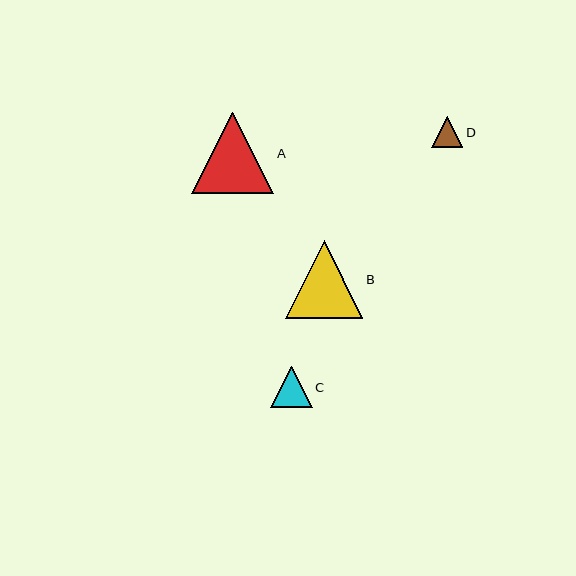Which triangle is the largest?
Triangle A is the largest with a size of approximately 82 pixels.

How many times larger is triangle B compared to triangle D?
Triangle B is approximately 2.5 times the size of triangle D.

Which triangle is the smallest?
Triangle D is the smallest with a size of approximately 31 pixels.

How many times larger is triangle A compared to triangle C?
Triangle A is approximately 2.0 times the size of triangle C.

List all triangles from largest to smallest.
From largest to smallest: A, B, C, D.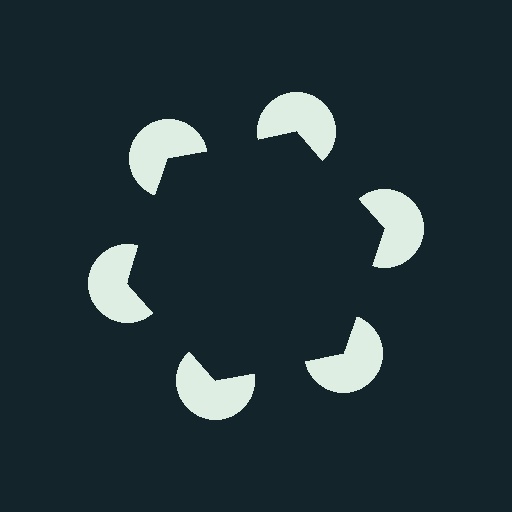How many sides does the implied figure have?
6 sides.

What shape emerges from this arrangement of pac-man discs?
An illusory hexagon — its edges are inferred from the aligned wedge cuts in the pac-man discs, not physically drawn.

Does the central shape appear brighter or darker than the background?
It typically appears slightly darker than the background, even though no actual brightness change is drawn.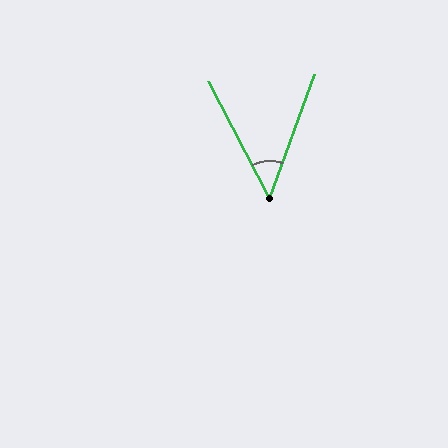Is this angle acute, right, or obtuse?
It is acute.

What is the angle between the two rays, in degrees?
Approximately 48 degrees.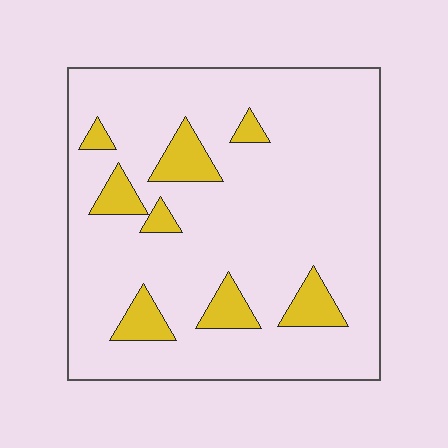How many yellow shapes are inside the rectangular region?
8.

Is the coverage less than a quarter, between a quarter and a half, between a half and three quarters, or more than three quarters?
Less than a quarter.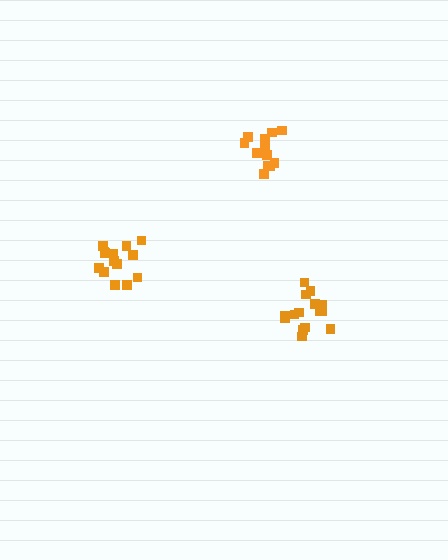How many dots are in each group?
Group 1: 15 dots, Group 2: 13 dots, Group 3: 15 dots (43 total).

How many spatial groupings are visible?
There are 3 spatial groupings.